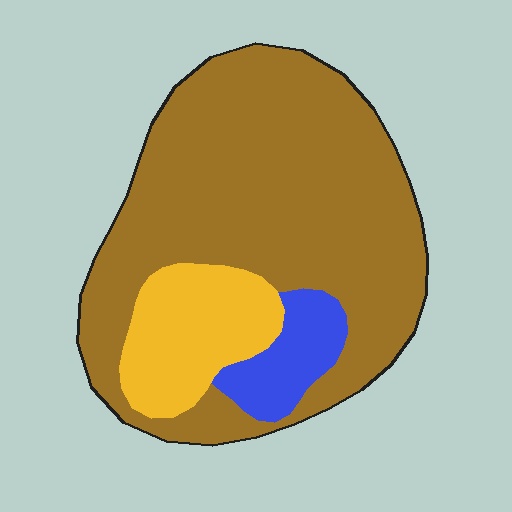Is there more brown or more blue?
Brown.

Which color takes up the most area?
Brown, at roughly 75%.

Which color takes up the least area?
Blue, at roughly 10%.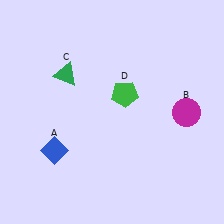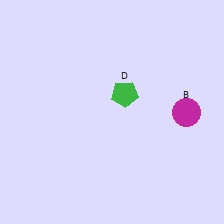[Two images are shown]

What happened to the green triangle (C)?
The green triangle (C) was removed in Image 2. It was in the top-left area of Image 1.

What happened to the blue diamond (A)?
The blue diamond (A) was removed in Image 2. It was in the bottom-left area of Image 1.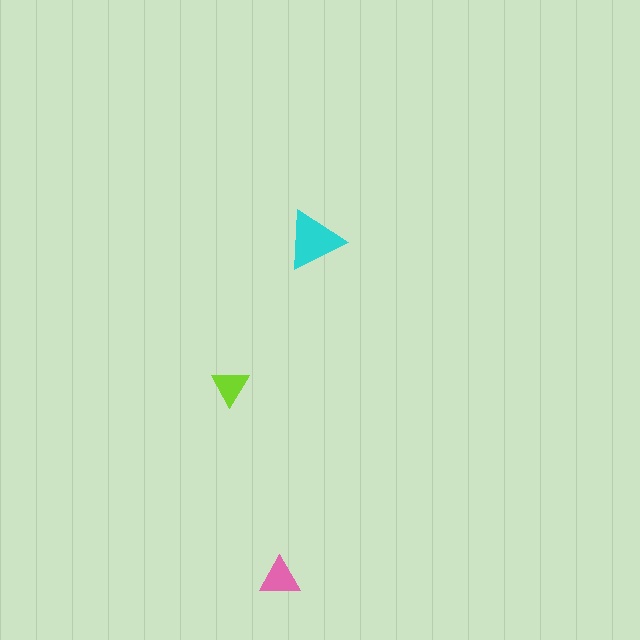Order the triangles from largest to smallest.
the cyan one, the pink one, the lime one.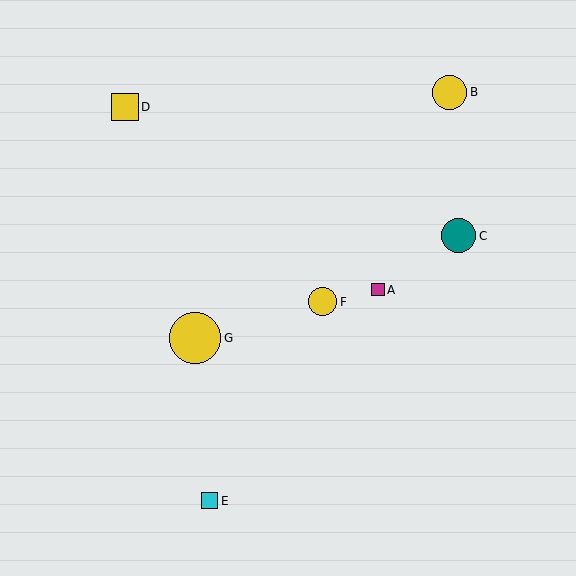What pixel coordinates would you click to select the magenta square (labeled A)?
Click at (378, 290) to select the magenta square A.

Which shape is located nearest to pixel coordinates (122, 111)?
The yellow square (labeled D) at (125, 107) is nearest to that location.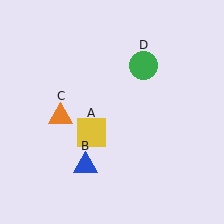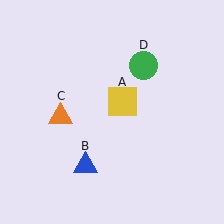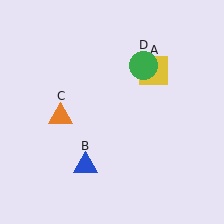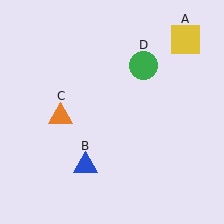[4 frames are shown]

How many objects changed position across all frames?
1 object changed position: yellow square (object A).